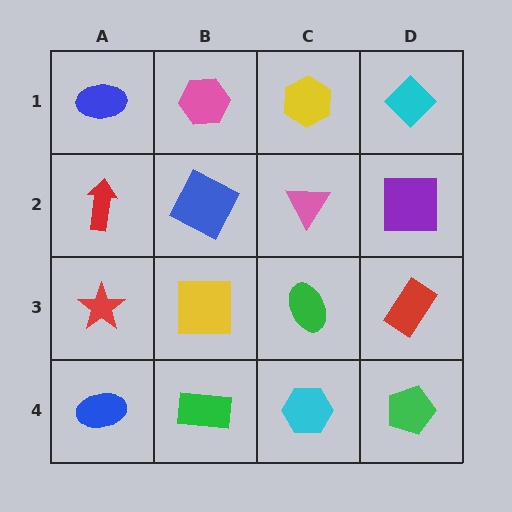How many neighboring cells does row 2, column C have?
4.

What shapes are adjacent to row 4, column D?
A red rectangle (row 3, column D), a cyan hexagon (row 4, column C).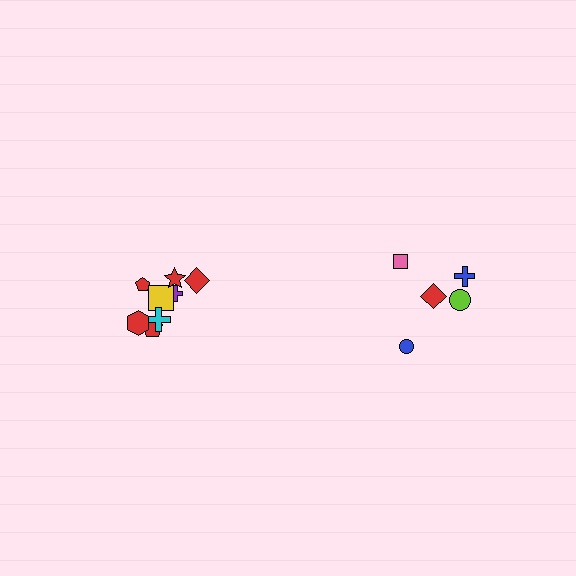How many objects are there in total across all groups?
There are 13 objects.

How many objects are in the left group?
There are 8 objects.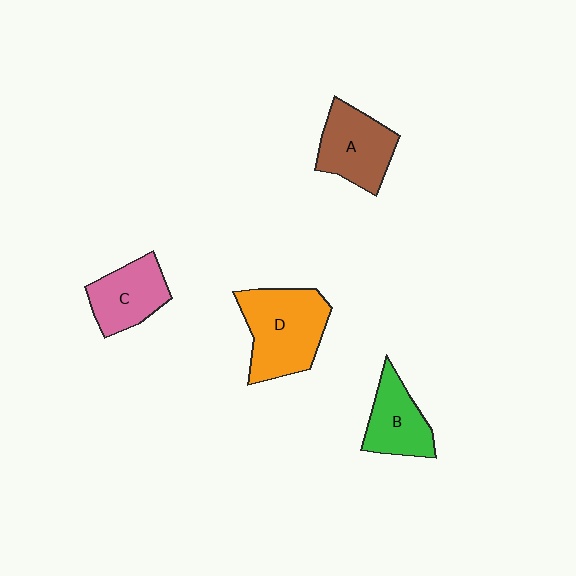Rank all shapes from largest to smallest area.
From largest to smallest: D (orange), A (brown), C (pink), B (green).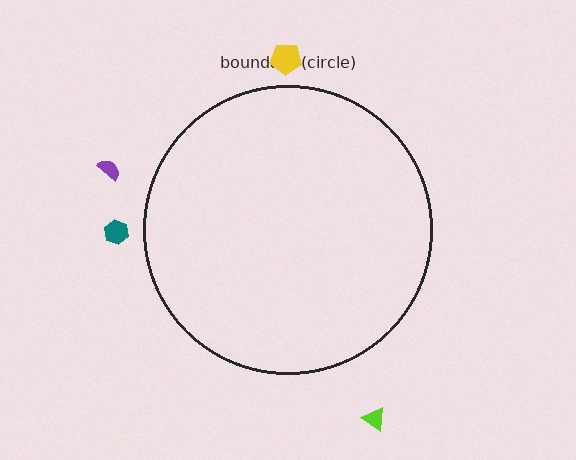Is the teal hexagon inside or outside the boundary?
Outside.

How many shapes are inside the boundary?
0 inside, 4 outside.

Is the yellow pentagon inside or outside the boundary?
Outside.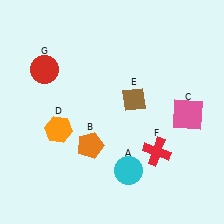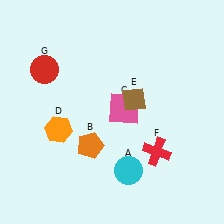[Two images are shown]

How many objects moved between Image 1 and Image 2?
1 object moved between the two images.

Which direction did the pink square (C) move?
The pink square (C) moved left.